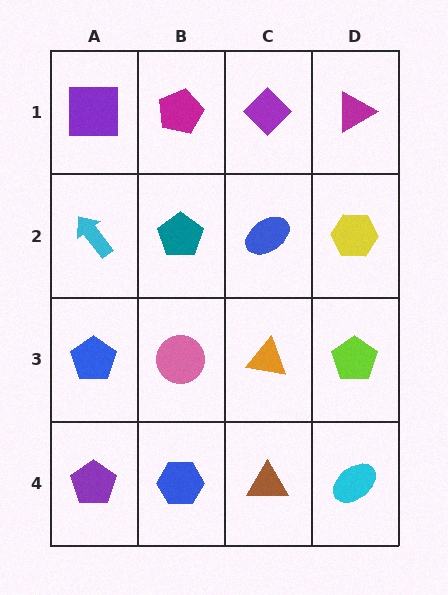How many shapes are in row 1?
4 shapes.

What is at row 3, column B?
A pink circle.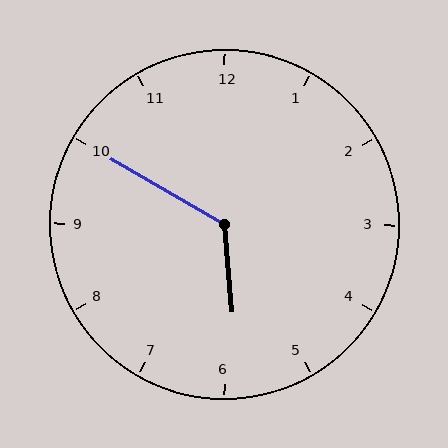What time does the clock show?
5:50.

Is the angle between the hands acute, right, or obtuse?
It is obtuse.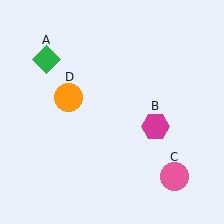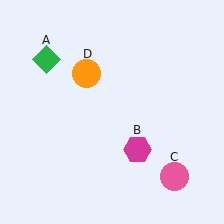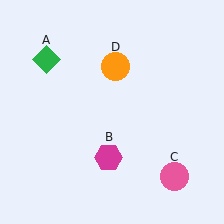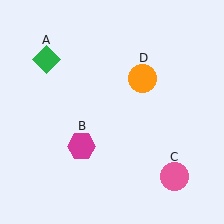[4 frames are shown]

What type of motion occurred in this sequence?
The magenta hexagon (object B), orange circle (object D) rotated clockwise around the center of the scene.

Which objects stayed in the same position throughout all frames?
Green diamond (object A) and pink circle (object C) remained stationary.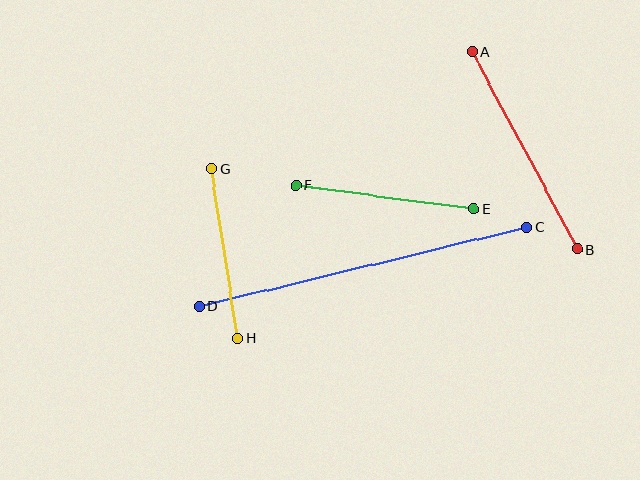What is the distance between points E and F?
The distance is approximately 180 pixels.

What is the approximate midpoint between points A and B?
The midpoint is at approximately (525, 150) pixels.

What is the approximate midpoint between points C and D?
The midpoint is at approximately (363, 267) pixels.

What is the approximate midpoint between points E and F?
The midpoint is at approximately (385, 197) pixels.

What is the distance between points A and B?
The distance is approximately 224 pixels.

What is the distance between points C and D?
The distance is approximately 336 pixels.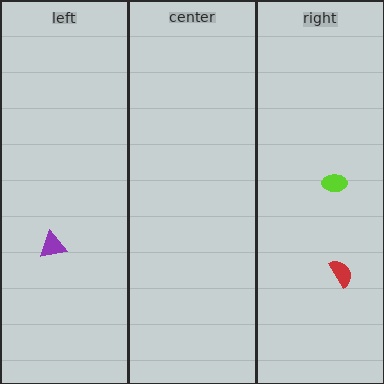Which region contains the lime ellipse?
The right region.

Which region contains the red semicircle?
The right region.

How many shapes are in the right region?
2.